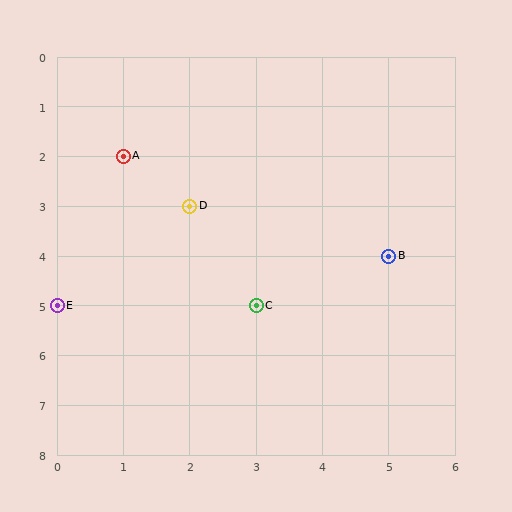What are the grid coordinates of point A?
Point A is at grid coordinates (1, 2).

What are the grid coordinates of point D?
Point D is at grid coordinates (2, 3).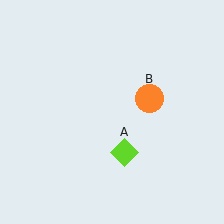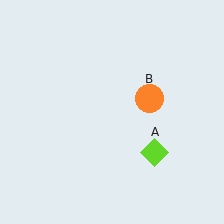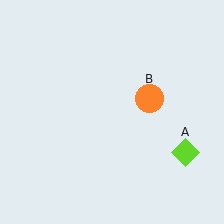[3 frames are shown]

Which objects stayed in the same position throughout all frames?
Orange circle (object B) remained stationary.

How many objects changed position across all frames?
1 object changed position: lime diamond (object A).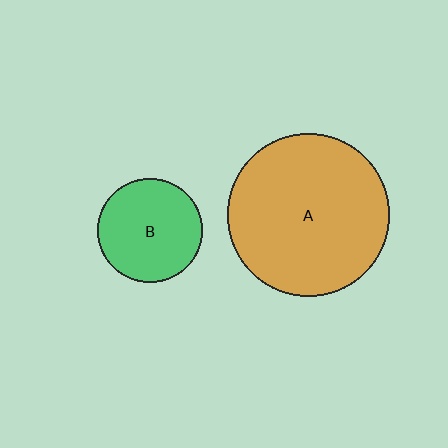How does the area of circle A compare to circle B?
Approximately 2.4 times.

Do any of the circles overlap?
No, none of the circles overlap.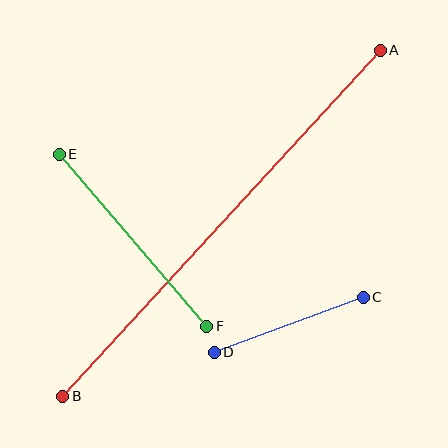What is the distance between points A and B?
The distance is approximately 469 pixels.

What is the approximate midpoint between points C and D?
The midpoint is at approximately (289, 325) pixels.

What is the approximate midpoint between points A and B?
The midpoint is at approximately (221, 223) pixels.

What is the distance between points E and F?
The distance is approximately 227 pixels.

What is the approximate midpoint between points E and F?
The midpoint is at approximately (133, 240) pixels.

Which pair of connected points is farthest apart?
Points A and B are farthest apart.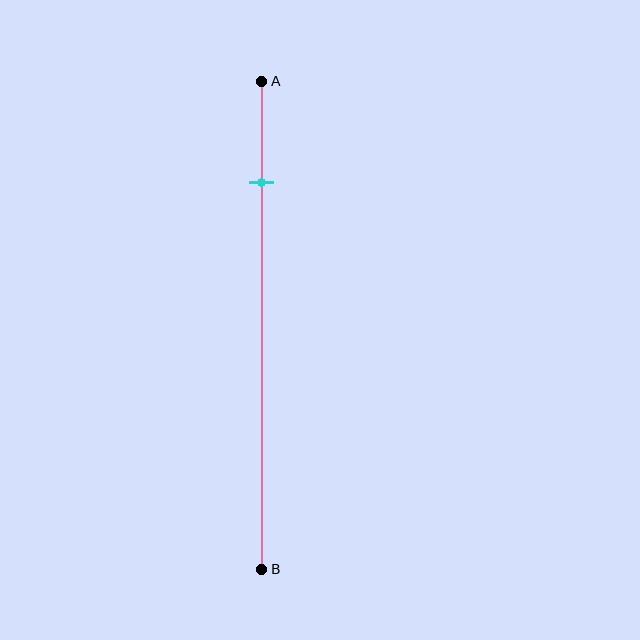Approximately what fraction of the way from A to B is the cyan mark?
The cyan mark is approximately 20% of the way from A to B.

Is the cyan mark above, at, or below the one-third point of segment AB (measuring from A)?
The cyan mark is above the one-third point of segment AB.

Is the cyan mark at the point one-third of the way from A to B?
No, the mark is at about 20% from A, not at the 33% one-third point.